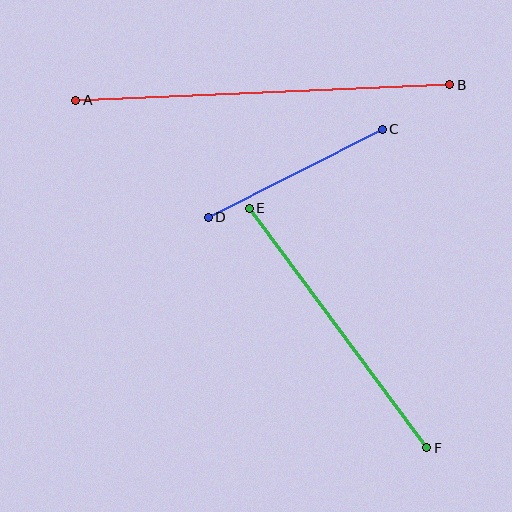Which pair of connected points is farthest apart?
Points A and B are farthest apart.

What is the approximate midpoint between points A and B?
The midpoint is at approximately (263, 93) pixels.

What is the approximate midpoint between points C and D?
The midpoint is at approximately (295, 173) pixels.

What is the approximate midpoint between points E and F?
The midpoint is at approximately (338, 328) pixels.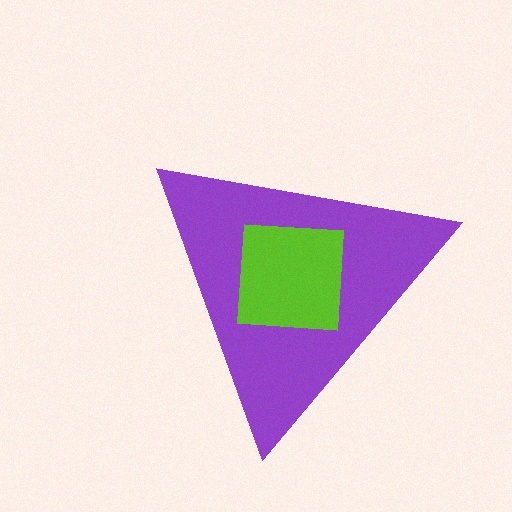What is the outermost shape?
The purple triangle.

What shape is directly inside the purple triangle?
The lime square.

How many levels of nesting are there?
2.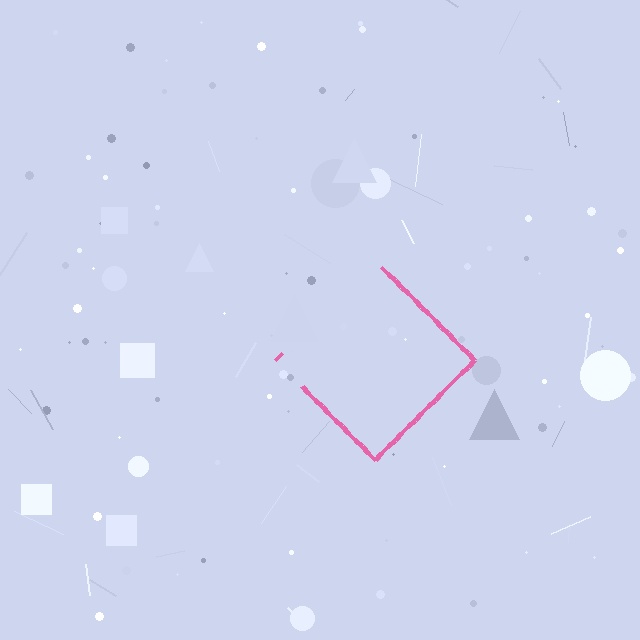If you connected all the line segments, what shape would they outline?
They would outline a diamond.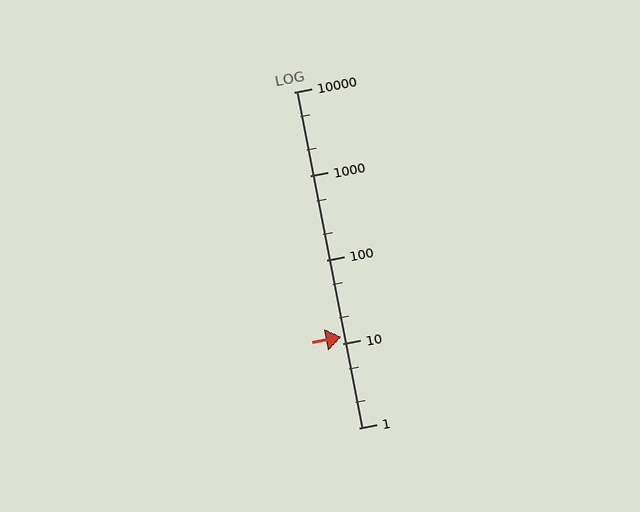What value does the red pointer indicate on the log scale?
The pointer indicates approximately 12.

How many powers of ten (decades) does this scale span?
The scale spans 4 decades, from 1 to 10000.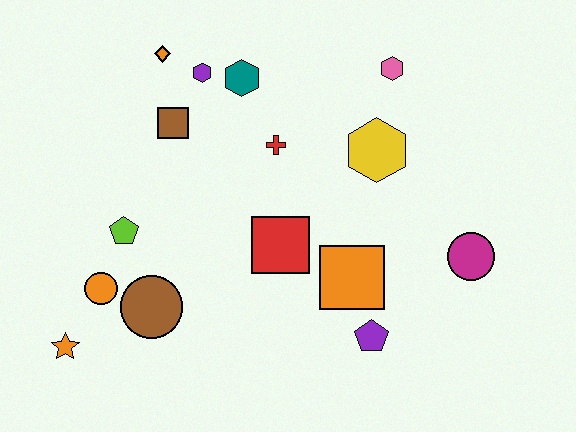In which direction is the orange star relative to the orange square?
The orange star is to the left of the orange square.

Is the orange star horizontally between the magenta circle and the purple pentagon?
No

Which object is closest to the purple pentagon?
The orange square is closest to the purple pentagon.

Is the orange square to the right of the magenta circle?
No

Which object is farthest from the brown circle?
The pink hexagon is farthest from the brown circle.